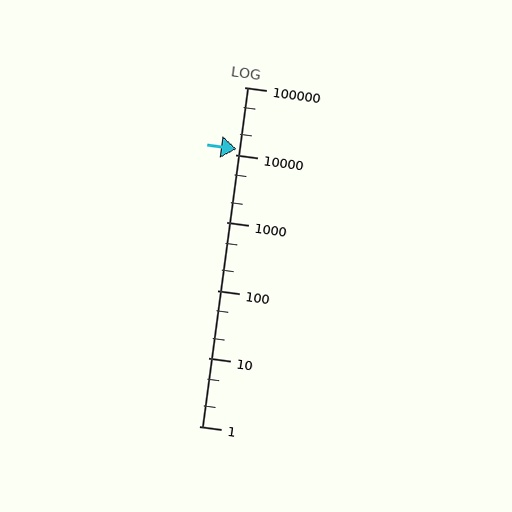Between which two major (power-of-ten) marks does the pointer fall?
The pointer is between 10000 and 100000.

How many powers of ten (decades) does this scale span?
The scale spans 5 decades, from 1 to 100000.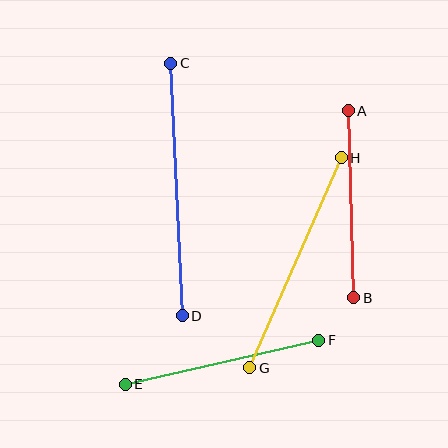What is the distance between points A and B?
The distance is approximately 187 pixels.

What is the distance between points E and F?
The distance is approximately 198 pixels.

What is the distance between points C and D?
The distance is approximately 253 pixels.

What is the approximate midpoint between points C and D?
The midpoint is at approximately (177, 189) pixels.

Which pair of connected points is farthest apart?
Points C and D are farthest apart.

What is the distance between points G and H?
The distance is approximately 229 pixels.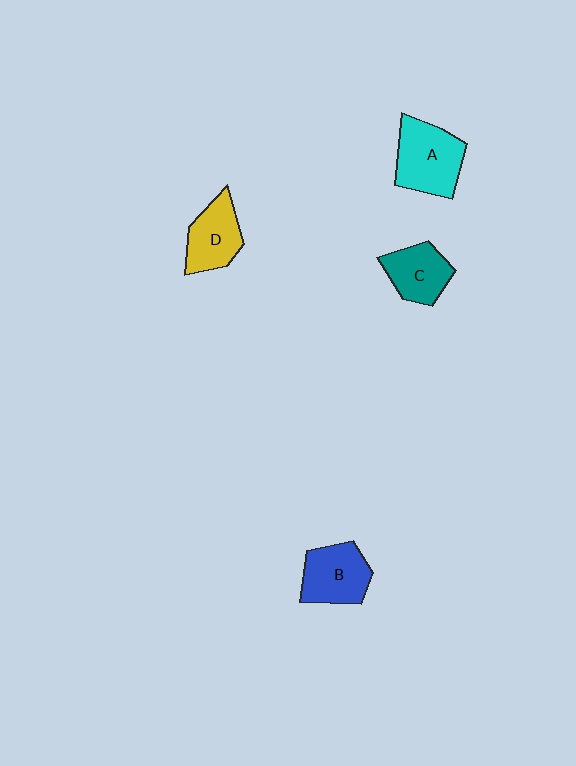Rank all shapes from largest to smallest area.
From largest to smallest: A (cyan), B (blue), D (yellow), C (teal).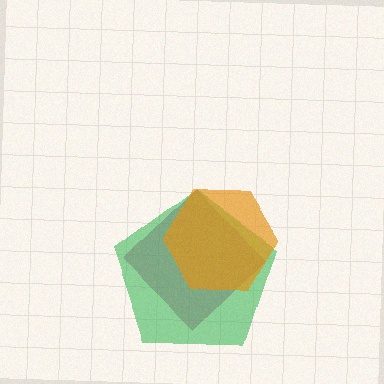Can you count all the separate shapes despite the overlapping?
Yes, there are 3 separate shapes.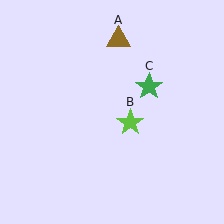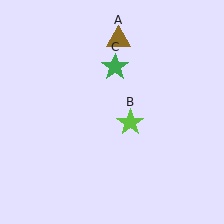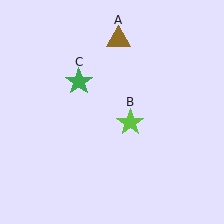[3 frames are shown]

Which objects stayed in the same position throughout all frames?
Brown triangle (object A) and lime star (object B) remained stationary.